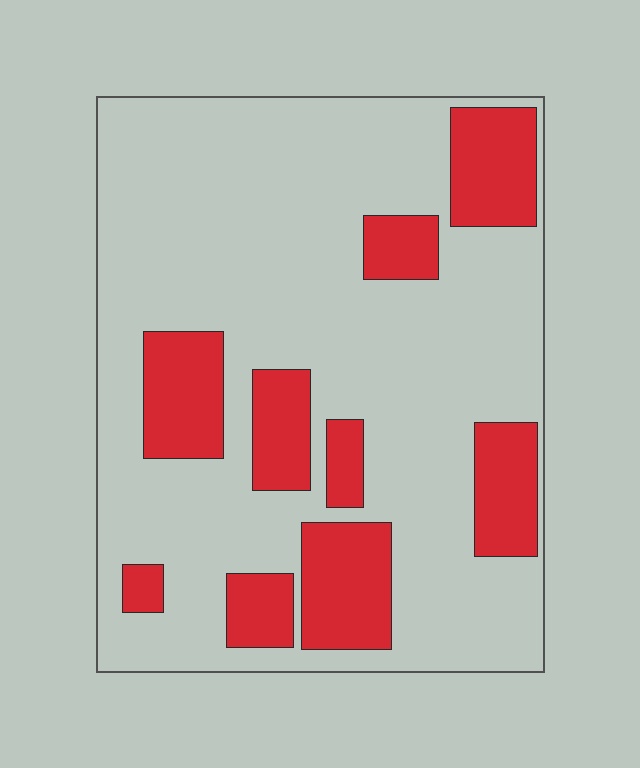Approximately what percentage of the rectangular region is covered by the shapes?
Approximately 25%.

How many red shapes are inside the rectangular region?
9.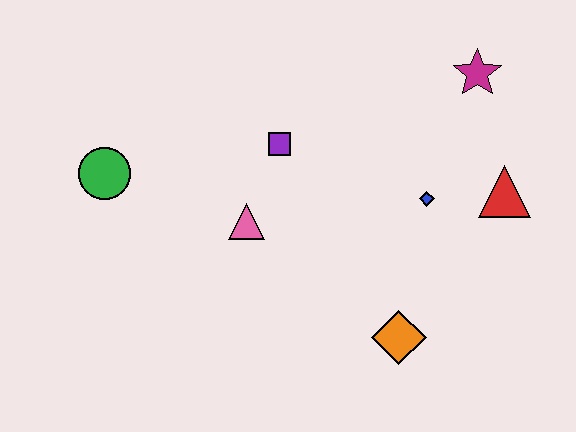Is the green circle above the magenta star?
No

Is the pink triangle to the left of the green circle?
No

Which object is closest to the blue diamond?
The red triangle is closest to the blue diamond.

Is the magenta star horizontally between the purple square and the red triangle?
Yes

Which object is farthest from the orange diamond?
The green circle is farthest from the orange diamond.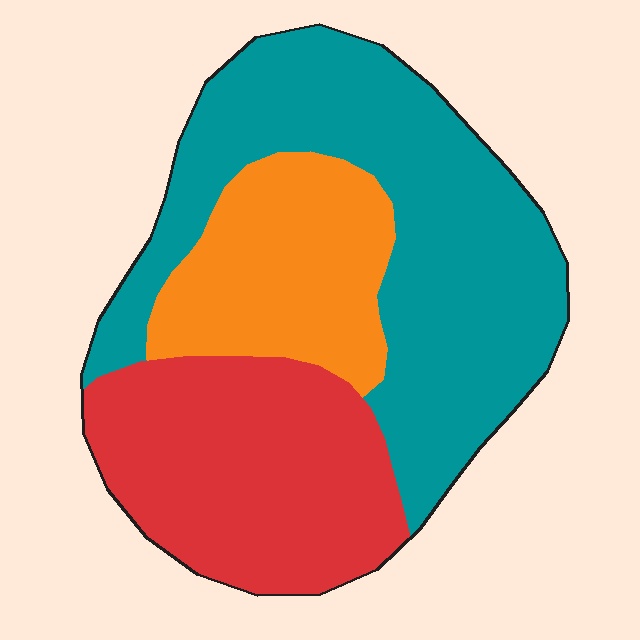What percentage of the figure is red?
Red covers around 30% of the figure.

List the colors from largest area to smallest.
From largest to smallest: teal, red, orange.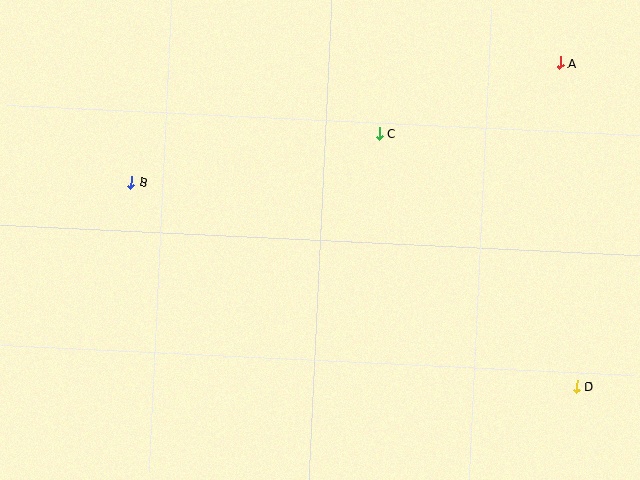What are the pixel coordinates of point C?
Point C is at (379, 133).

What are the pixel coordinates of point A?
Point A is at (560, 63).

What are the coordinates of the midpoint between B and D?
The midpoint between B and D is at (354, 284).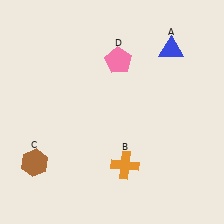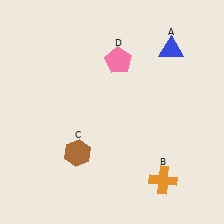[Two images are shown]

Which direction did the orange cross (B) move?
The orange cross (B) moved right.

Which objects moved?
The objects that moved are: the orange cross (B), the brown hexagon (C).